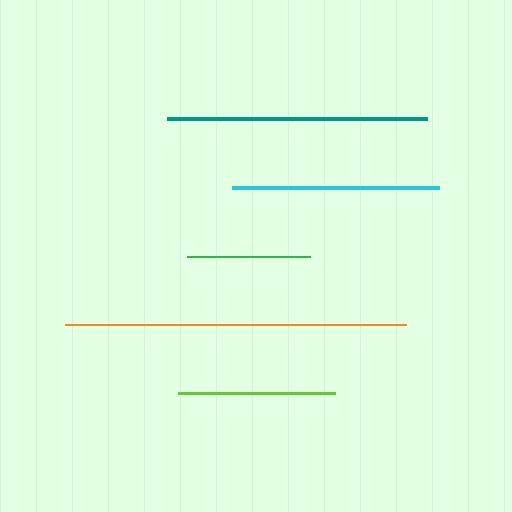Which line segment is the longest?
The orange line is the longest at approximately 341 pixels.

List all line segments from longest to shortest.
From longest to shortest: orange, teal, cyan, lime, green.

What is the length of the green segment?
The green segment is approximately 123 pixels long.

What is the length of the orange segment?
The orange segment is approximately 341 pixels long.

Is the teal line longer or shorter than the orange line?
The orange line is longer than the teal line.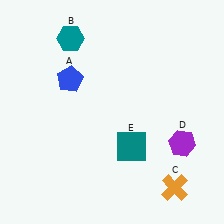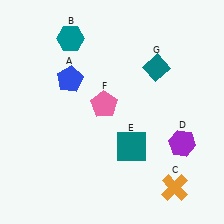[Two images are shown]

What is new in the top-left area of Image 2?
A pink pentagon (F) was added in the top-left area of Image 2.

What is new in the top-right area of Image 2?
A teal diamond (G) was added in the top-right area of Image 2.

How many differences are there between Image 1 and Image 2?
There are 2 differences between the two images.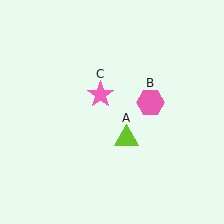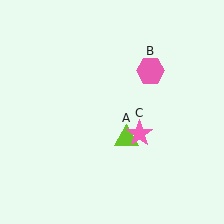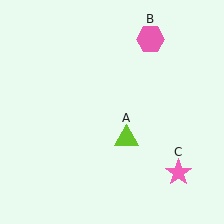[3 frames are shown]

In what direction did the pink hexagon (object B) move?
The pink hexagon (object B) moved up.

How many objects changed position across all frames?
2 objects changed position: pink hexagon (object B), pink star (object C).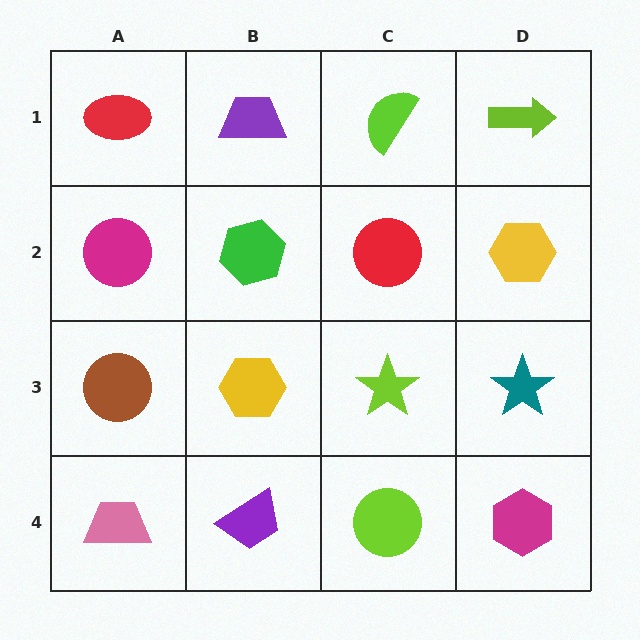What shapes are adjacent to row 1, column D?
A yellow hexagon (row 2, column D), a lime semicircle (row 1, column C).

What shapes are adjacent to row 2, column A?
A red ellipse (row 1, column A), a brown circle (row 3, column A), a green hexagon (row 2, column B).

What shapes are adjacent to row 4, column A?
A brown circle (row 3, column A), a purple trapezoid (row 4, column B).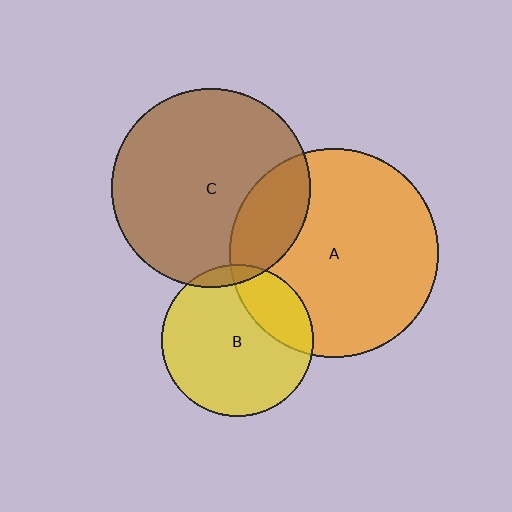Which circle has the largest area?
Circle A (orange).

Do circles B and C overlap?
Yes.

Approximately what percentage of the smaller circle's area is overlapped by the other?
Approximately 5%.